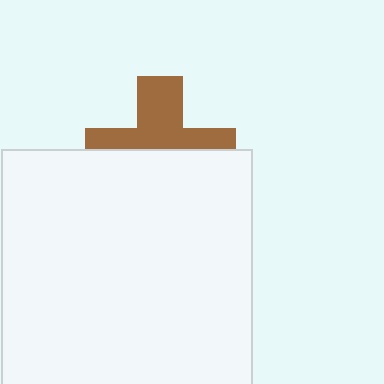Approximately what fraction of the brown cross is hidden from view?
Roughly 52% of the brown cross is hidden behind the white square.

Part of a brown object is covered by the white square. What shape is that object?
It is a cross.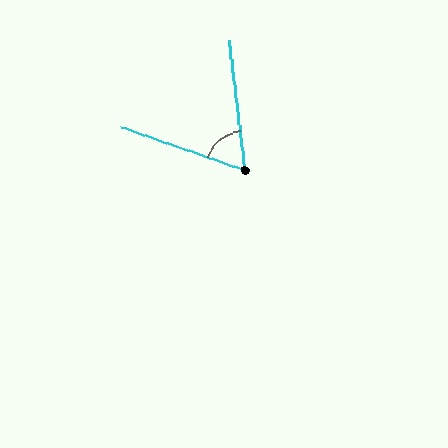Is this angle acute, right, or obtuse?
It is acute.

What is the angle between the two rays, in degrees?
Approximately 64 degrees.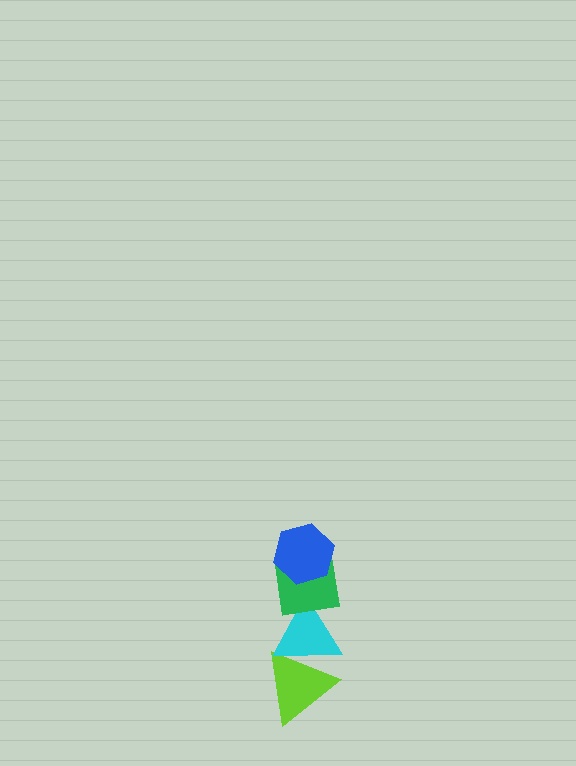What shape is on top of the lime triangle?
The cyan triangle is on top of the lime triangle.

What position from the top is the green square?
The green square is 2nd from the top.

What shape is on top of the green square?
The blue hexagon is on top of the green square.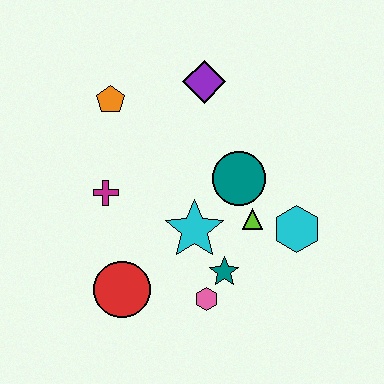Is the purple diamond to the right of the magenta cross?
Yes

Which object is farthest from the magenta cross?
The cyan hexagon is farthest from the magenta cross.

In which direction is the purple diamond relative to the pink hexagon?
The purple diamond is above the pink hexagon.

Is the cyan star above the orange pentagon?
No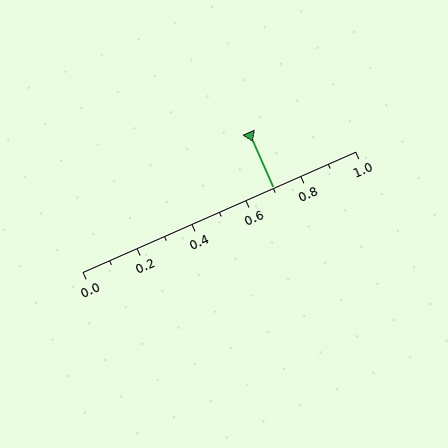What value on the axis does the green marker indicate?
The marker indicates approximately 0.7.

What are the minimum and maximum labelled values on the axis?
The axis runs from 0.0 to 1.0.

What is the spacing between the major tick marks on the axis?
The major ticks are spaced 0.2 apart.